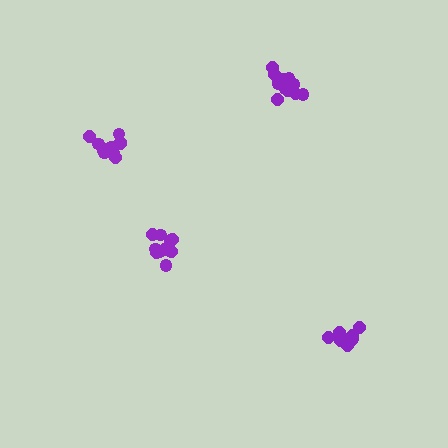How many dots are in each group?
Group 1: 11 dots, Group 2: 13 dots, Group 3: 12 dots, Group 4: 10 dots (46 total).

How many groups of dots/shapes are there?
There are 4 groups.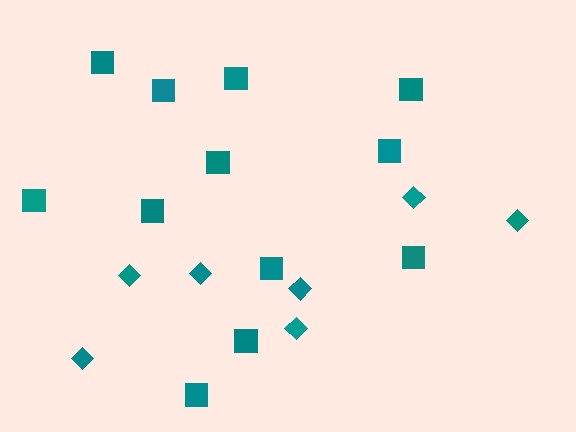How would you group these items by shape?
There are 2 groups: one group of squares (12) and one group of diamonds (7).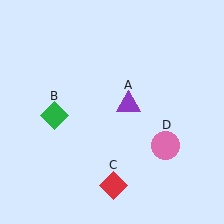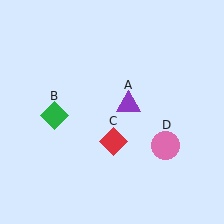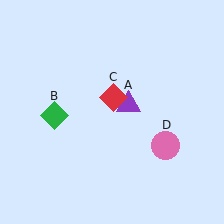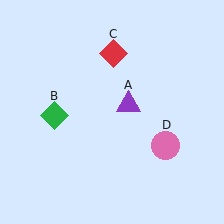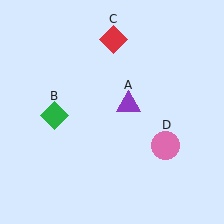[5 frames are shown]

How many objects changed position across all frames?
1 object changed position: red diamond (object C).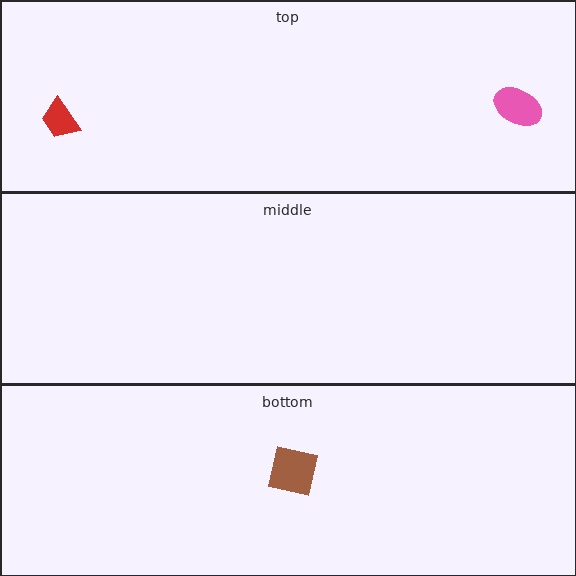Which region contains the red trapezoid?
The top region.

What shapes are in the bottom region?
The brown square.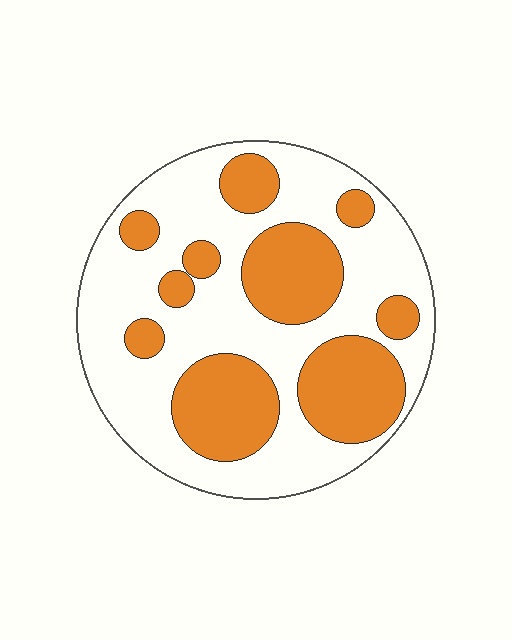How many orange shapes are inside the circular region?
10.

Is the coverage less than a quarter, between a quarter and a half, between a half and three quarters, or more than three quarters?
Between a quarter and a half.